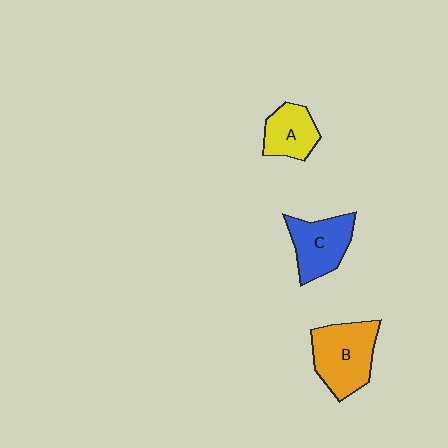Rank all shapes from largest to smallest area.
From largest to smallest: B (orange), C (blue), A (yellow).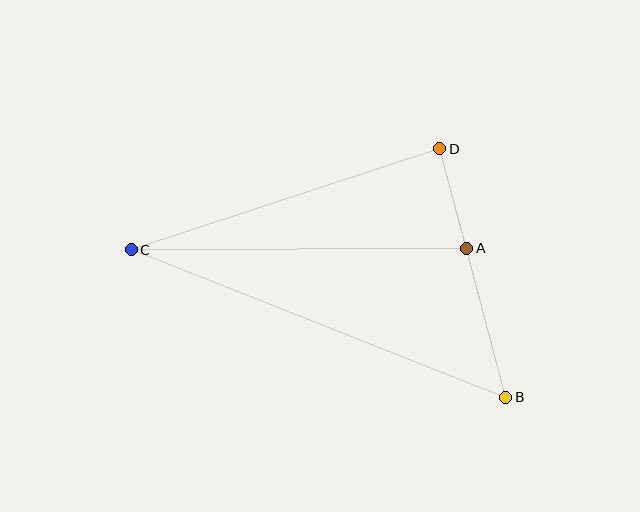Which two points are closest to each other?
Points A and D are closest to each other.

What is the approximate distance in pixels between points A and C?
The distance between A and C is approximately 336 pixels.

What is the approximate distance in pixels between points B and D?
The distance between B and D is approximately 257 pixels.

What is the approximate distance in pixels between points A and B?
The distance between A and B is approximately 154 pixels.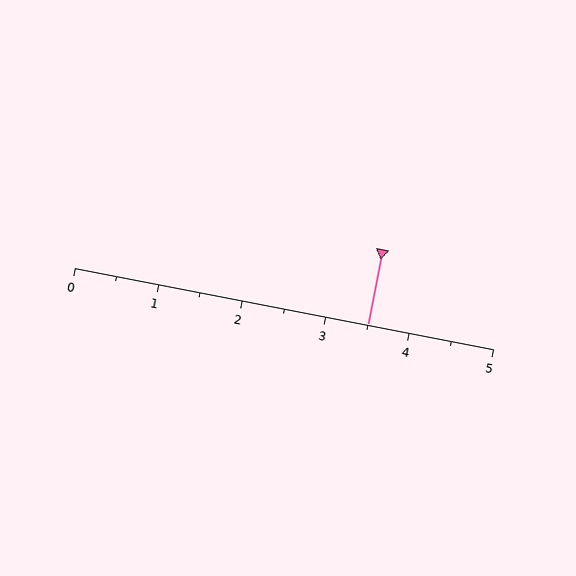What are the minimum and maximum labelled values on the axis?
The axis runs from 0 to 5.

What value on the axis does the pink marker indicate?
The marker indicates approximately 3.5.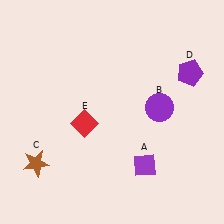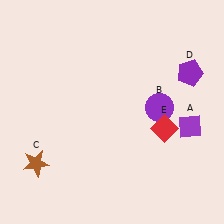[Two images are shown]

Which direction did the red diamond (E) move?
The red diamond (E) moved right.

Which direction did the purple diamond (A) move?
The purple diamond (A) moved right.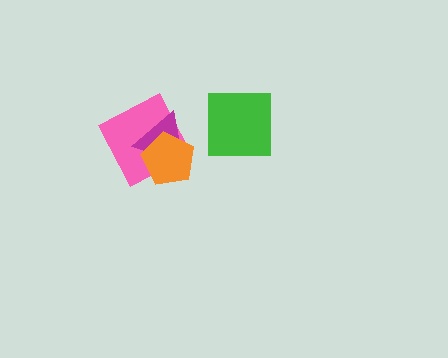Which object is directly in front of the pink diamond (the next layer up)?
The magenta triangle is directly in front of the pink diamond.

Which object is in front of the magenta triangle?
The orange pentagon is in front of the magenta triangle.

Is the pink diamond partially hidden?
Yes, it is partially covered by another shape.